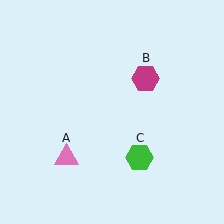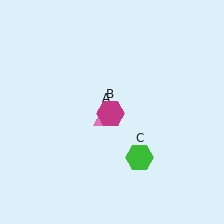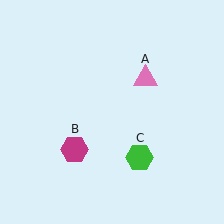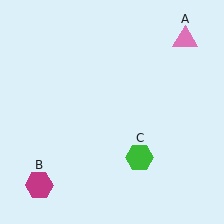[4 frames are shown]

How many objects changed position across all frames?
2 objects changed position: pink triangle (object A), magenta hexagon (object B).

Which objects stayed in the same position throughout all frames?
Green hexagon (object C) remained stationary.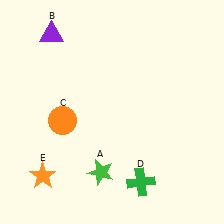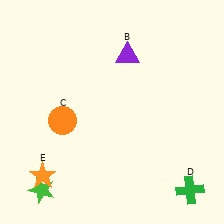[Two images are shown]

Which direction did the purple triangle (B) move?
The purple triangle (B) moved right.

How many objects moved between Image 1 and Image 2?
3 objects moved between the two images.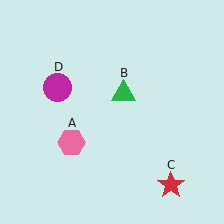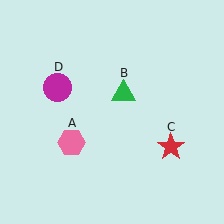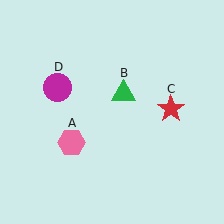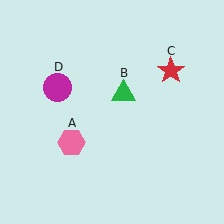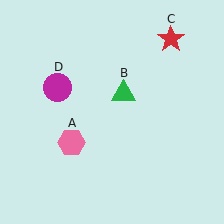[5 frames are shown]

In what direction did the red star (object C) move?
The red star (object C) moved up.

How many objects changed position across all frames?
1 object changed position: red star (object C).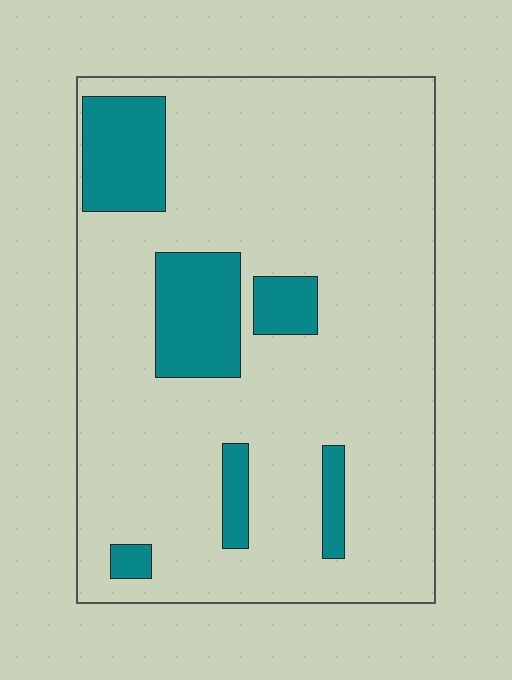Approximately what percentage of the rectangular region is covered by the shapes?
Approximately 15%.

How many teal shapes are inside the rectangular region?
6.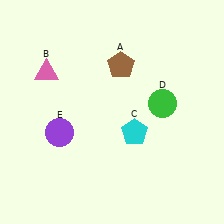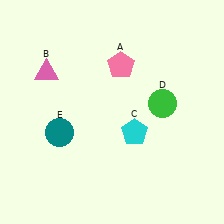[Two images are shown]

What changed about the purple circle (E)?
In Image 1, E is purple. In Image 2, it changed to teal.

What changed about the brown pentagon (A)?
In Image 1, A is brown. In Image 2, it changed to pink.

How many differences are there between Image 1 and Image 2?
There are 2 differences between the two images.